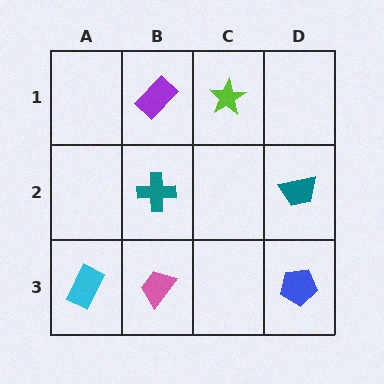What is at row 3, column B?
A pink trapezoid.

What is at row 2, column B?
A teal cross.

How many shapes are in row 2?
2 shapes.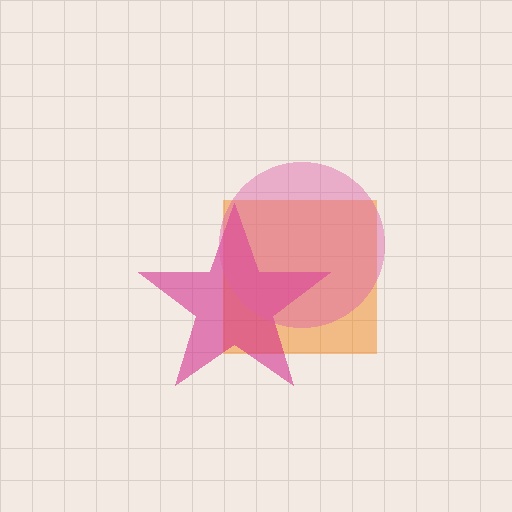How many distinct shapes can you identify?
There are 3 distinct shapes: an orange square, a magenta star, a pink circle.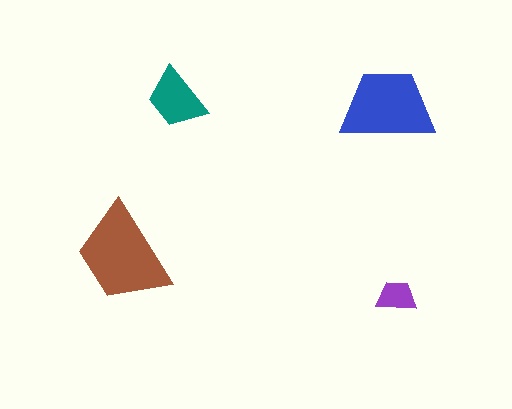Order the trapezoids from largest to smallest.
the brown one, the blue one, the teal one, the purple one.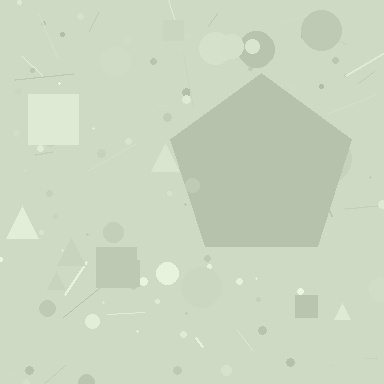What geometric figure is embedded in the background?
A pentagon is embedded in the background.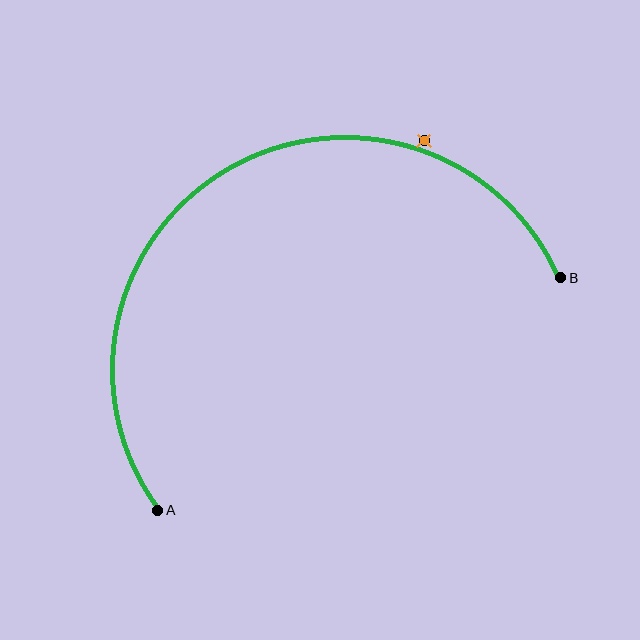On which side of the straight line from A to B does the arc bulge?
The arc bulges above the straight line connecting A and B.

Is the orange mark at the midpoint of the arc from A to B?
No — the orange mark does not lie on the arc at all. It sits slightly outside the curve.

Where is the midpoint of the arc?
The arc midpoint is the point on the curve farthest from the straight line joining A and B. It sits above that line.